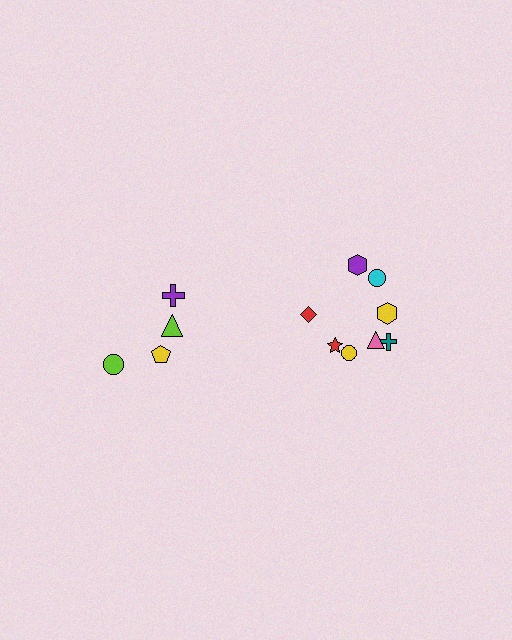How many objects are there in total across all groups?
There are 12 objects.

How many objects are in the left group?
There are 4 objects.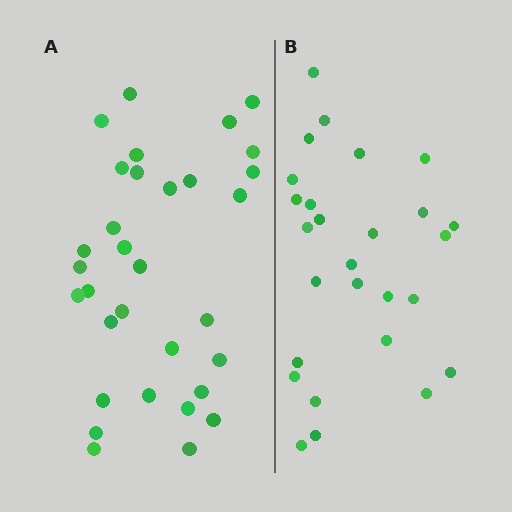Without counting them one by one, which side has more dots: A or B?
Region A (the left region) has more dots.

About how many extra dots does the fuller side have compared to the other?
Region A has about 5 more dots than region B.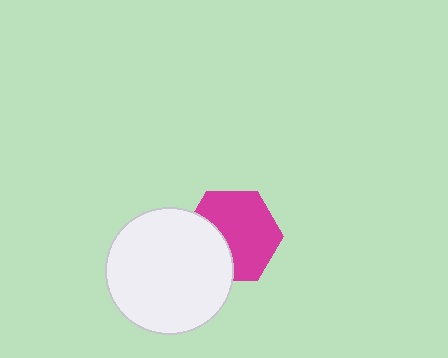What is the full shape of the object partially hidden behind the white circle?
The partially hidden object is a magenta hexagon.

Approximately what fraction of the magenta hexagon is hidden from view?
Roughly 33% of the magenta hexagon is hidden behind the white circle.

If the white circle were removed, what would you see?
You would see the complete magenta hexagon.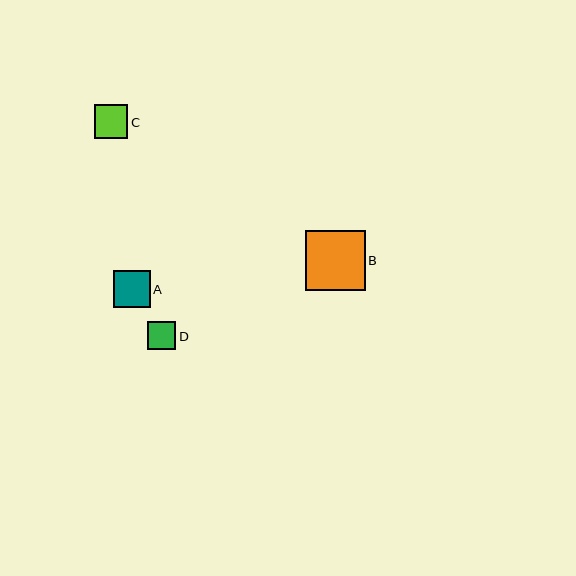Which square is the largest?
Square B is the largest with a size of approximately 60 pixels.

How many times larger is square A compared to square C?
Square A is approximately 1.1 times the size of square C.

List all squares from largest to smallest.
From largest to smallest: B, A, C, D.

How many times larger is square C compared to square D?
Square C is approximately 1.2 times the size of square D.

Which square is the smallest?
Square D is the smallest with a size of approximately 28 pixels.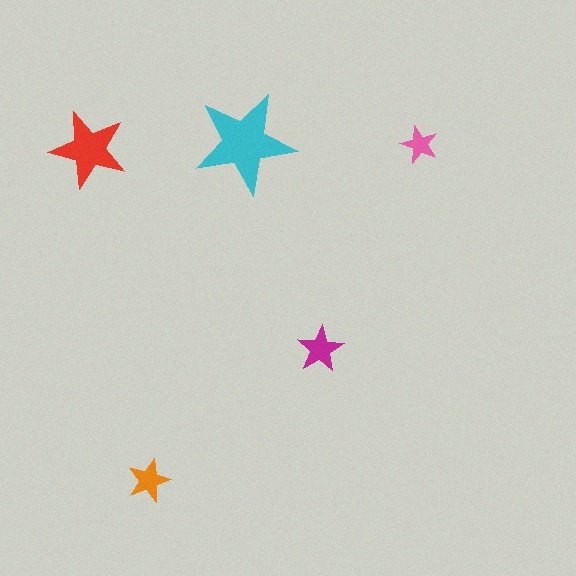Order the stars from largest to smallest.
the cyan one, the red one, the magenta one, the orange one, the pink one.